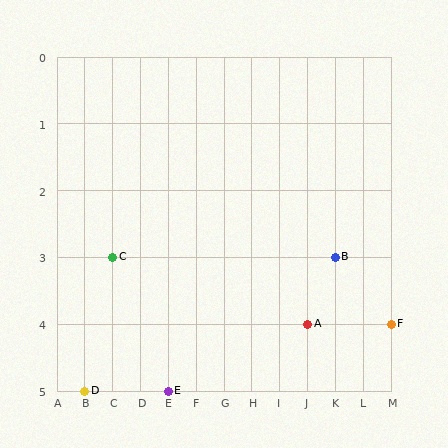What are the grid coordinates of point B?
Point B is at grid coordinates (K, 3).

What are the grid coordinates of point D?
Point D is at grid coordinates (B, 5).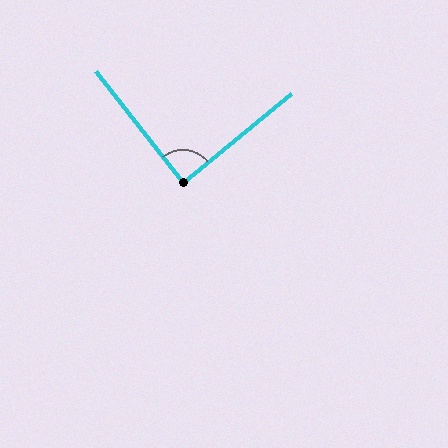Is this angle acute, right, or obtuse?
It is approximately a right angle.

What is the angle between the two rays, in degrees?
Approximately 89 degrees.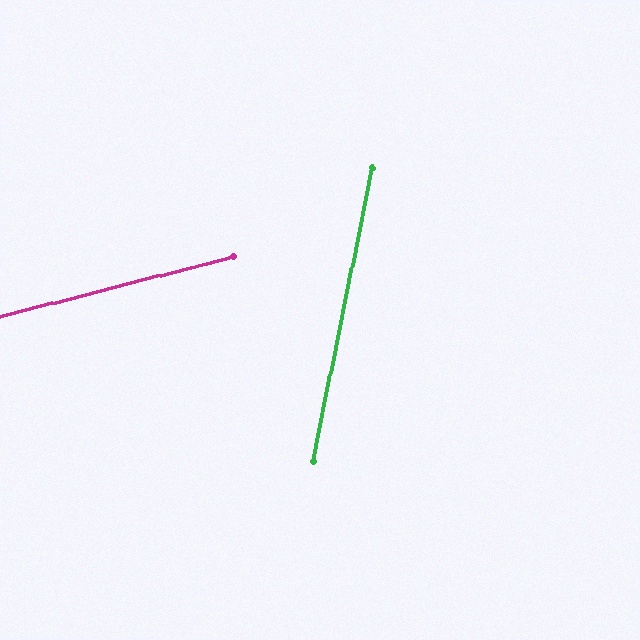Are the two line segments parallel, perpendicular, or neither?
Neither parallel nor perpendicular — they differ by about 64°.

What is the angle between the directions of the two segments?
Approximately 64 degrees.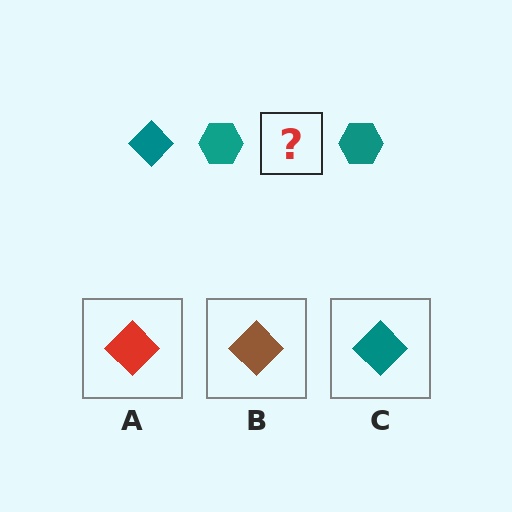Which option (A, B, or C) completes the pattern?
C.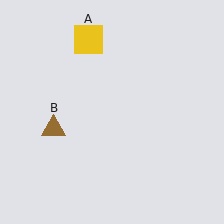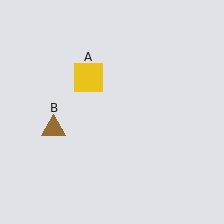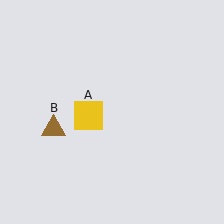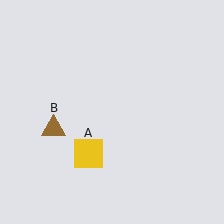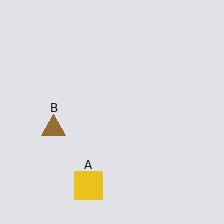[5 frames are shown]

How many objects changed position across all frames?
1 object changed position: yellow square (object A).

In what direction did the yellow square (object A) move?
The yellow square (object A) moved down.